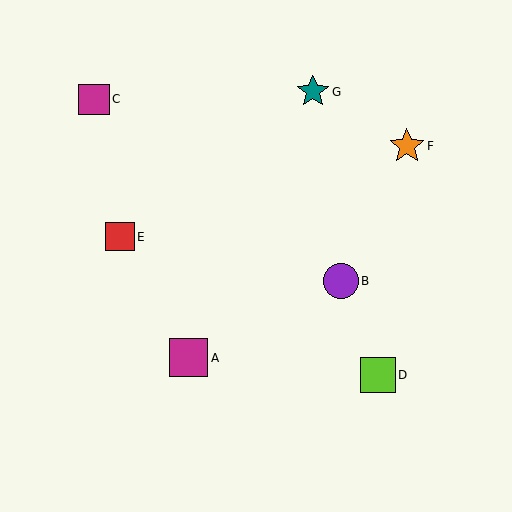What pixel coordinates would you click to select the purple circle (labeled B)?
Click at (341, 281) to select the purple circle B.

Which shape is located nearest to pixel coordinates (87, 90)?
The magenta square (labeled C) at (94, 99) is nearest to that location.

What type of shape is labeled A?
Shape A is a magenta square.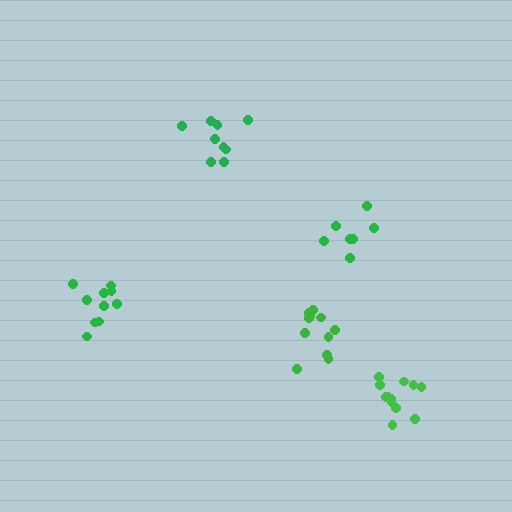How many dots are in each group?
Group 1: 11 dots, Group 2: 9 dots, Group 3: 10 dots, Group 4: 7 dots, Group 5: 12 dots (49 total).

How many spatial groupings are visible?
There are 5 spatial groupings.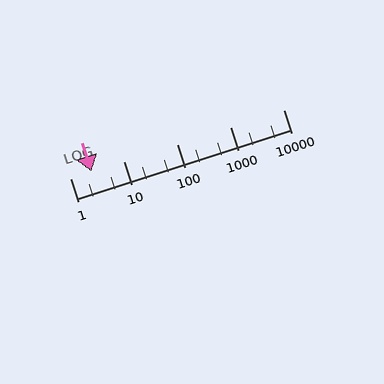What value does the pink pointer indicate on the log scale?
The pointer indicates approximately 2.5.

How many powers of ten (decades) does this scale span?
The scale spans 4 decades, from 1 to 10000.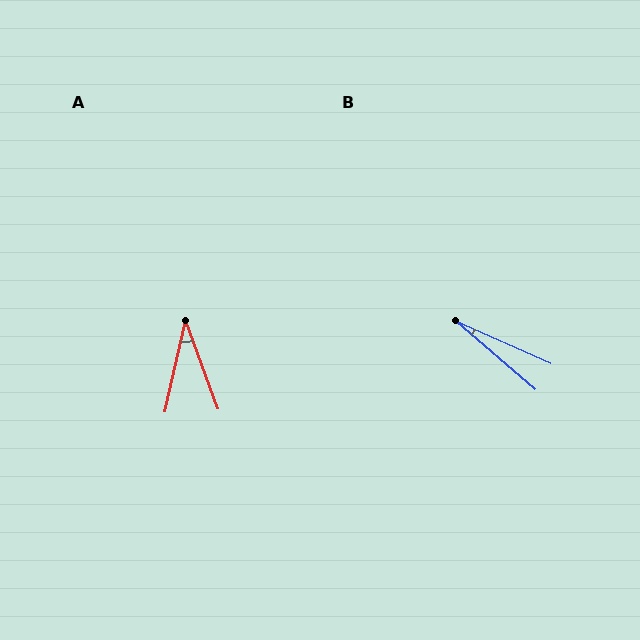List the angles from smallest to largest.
B (17°), A (33°).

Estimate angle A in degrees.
Approximately 33 degrees.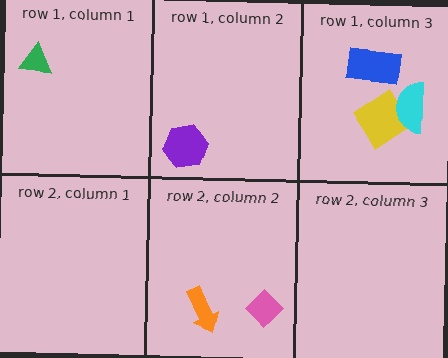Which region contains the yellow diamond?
The row 1, column 3 region.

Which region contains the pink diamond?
The row 2, column 2 region.